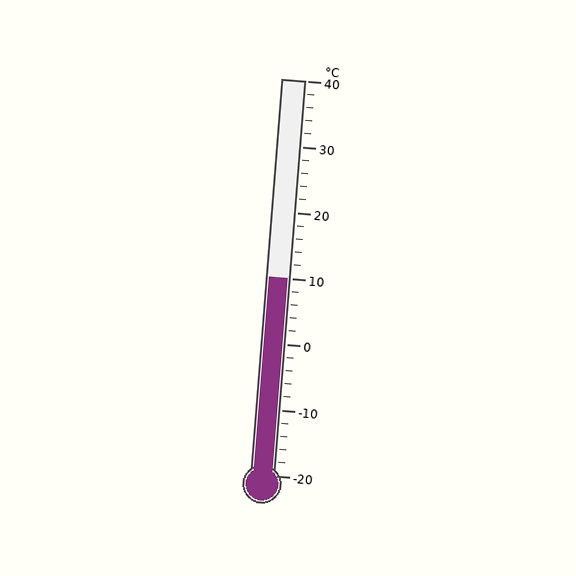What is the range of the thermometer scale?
The thermometer scale ranges from -20°C to 40°C.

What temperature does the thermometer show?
The thermometer shows approximately 10°C.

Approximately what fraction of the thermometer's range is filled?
The thermometer is filled to approximately 50% of its range.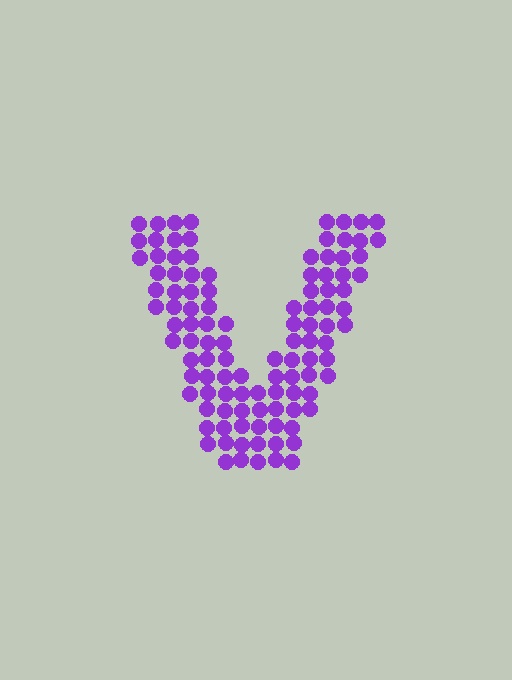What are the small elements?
The small elements are circles.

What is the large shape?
The large shape is the letter V.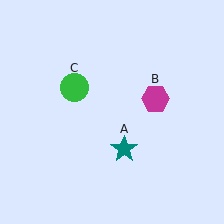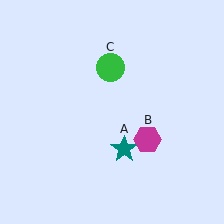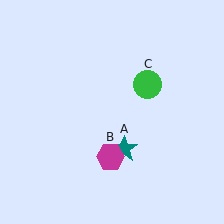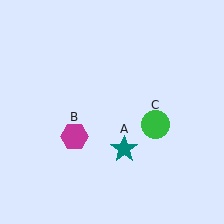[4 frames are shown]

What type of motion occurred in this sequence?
The magenta hexagon (object B), green circle (object C) rotated clockwise around the center of the scene.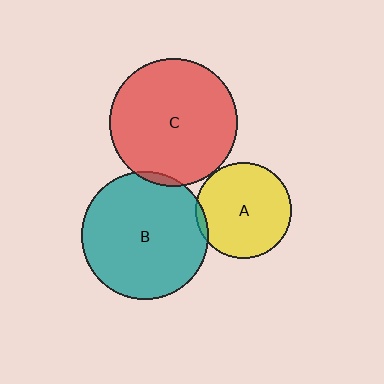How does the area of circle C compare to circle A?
Approximately 1.8 times.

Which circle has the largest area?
Circle C (red).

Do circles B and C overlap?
Yes.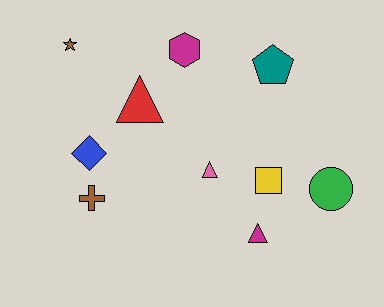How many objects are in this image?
There are 10 objects.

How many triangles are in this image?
There are 3 triangles.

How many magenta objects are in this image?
There are 2 magenta objects.